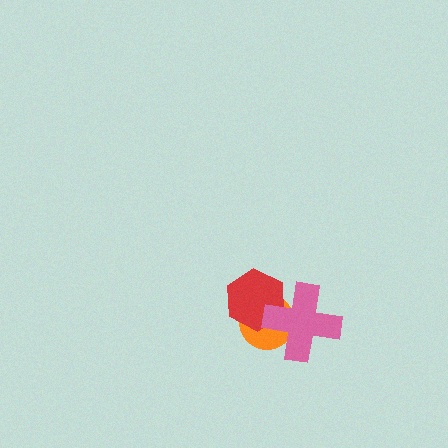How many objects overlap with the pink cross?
2 objects overlap with the pink cross.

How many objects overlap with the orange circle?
2 objects overlap with the orange circle.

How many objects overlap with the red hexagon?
2 objects overlap with the red hexagon.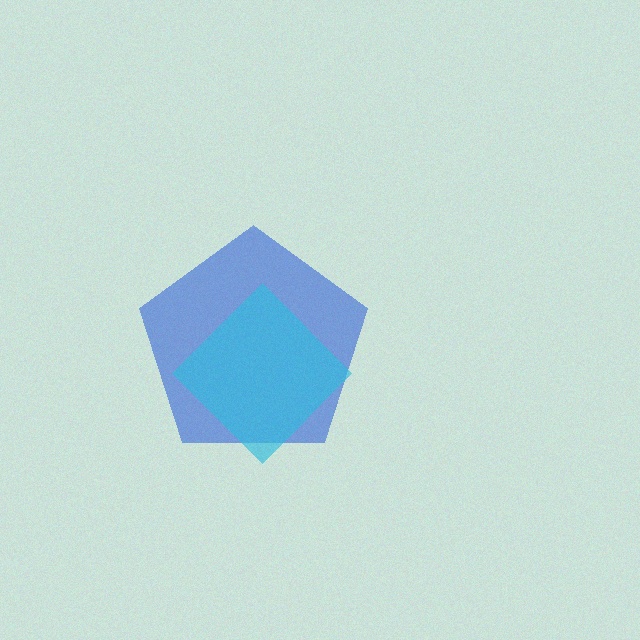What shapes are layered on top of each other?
The layered shapes are: a blue pentagon, a cyan diamond.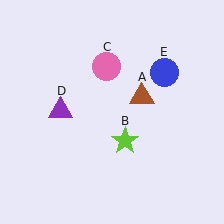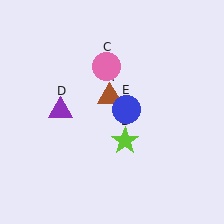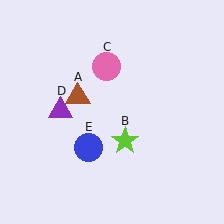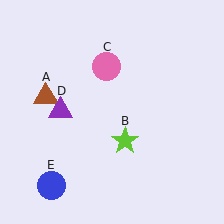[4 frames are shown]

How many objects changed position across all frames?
2 objects changed position: brown triangle (object A), blue circle (object E).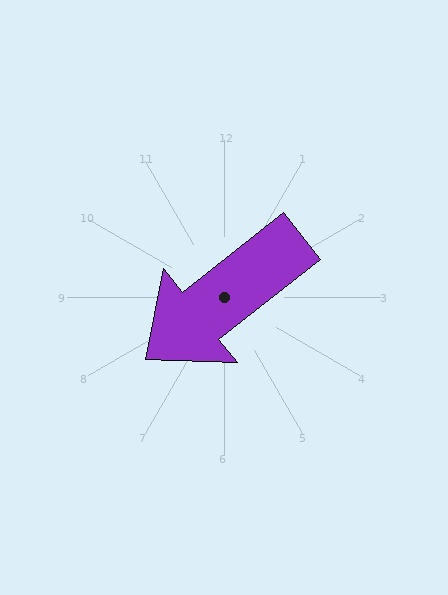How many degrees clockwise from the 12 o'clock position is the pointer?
Approximately 232 degrees.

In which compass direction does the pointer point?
Southwest.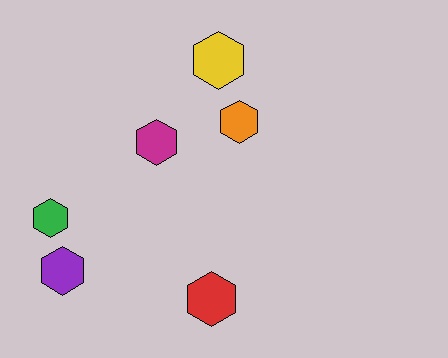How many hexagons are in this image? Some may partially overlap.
There are 6 hexagons.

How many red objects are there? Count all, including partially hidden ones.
There is 1 red object.